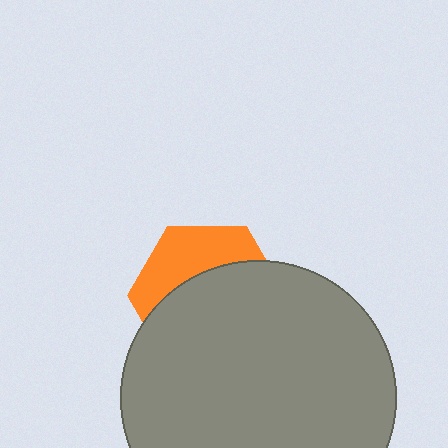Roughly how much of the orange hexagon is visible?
A small part of it is visible (roughly 36%).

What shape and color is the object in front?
The object in front is a gray circle.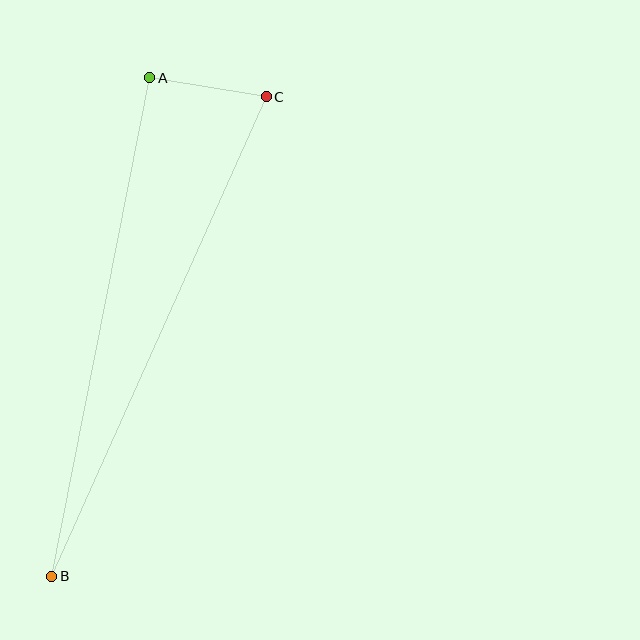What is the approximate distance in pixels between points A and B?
The distance between A and B is approximately 508 pixels.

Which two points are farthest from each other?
Points B and C are farthest from each other.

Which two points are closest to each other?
Points A and C are closest to each other.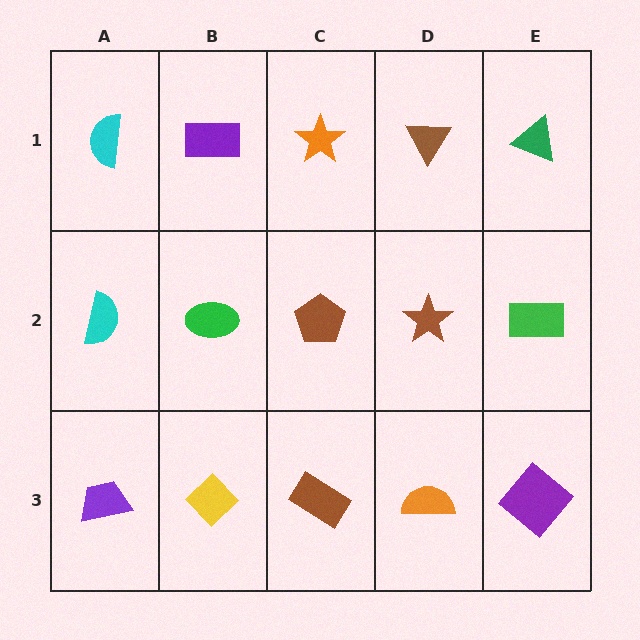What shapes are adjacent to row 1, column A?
A cyan semicircle (row 2, column A), a purple rectangle (row 1, column B).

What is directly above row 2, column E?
A green triangle.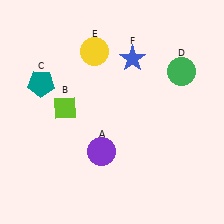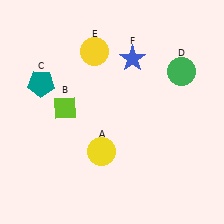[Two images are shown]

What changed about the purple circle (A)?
In Image 1, A is purple. In Image 2, it changed to yellow.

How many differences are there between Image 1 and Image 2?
There is 1 difference between the two images.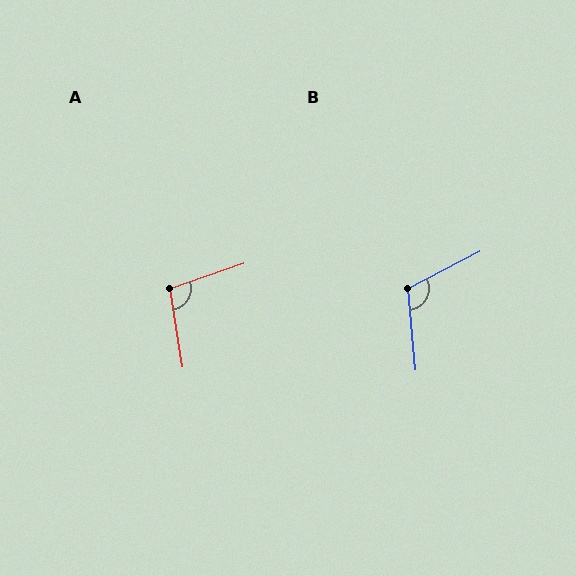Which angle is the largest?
B, at approximately 112 degrees.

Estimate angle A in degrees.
Approximately 100 degrees.